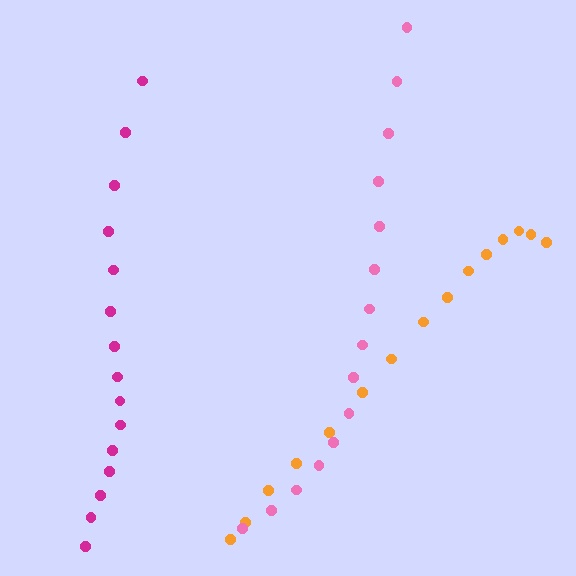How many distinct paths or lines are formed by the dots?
There are 3 distinct paths.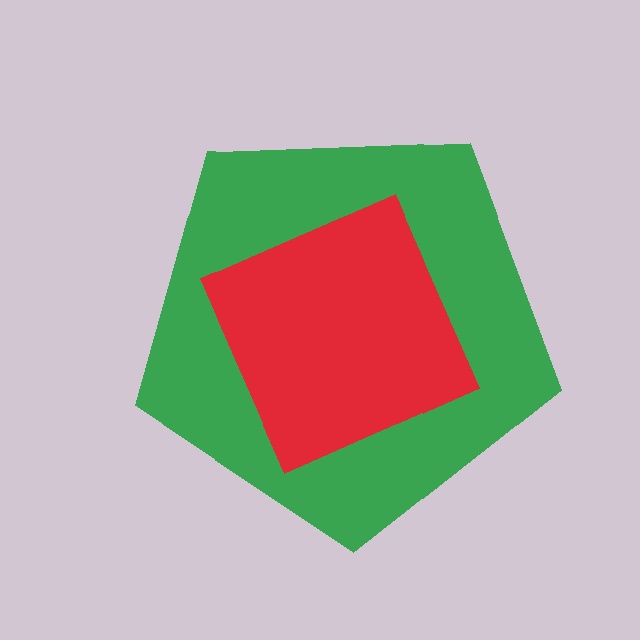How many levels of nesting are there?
2.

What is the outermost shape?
The green pentagon.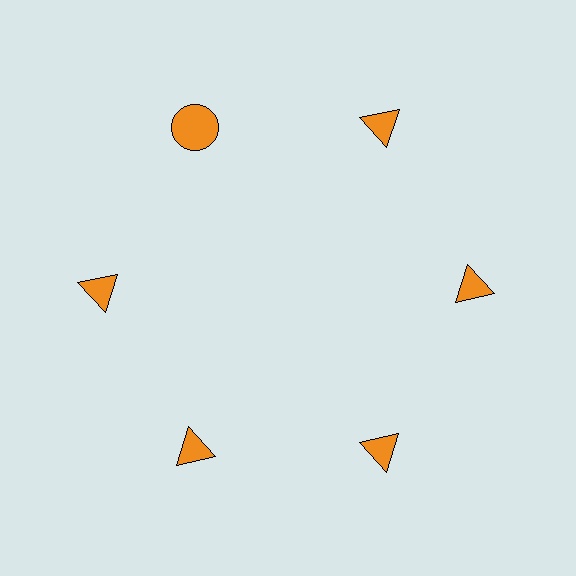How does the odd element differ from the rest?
It has a different shape: circle instead of triangle.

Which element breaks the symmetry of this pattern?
The orange circle at roughly the 11 o'clock position breaks the symmetry. All other shapes are orange triangles.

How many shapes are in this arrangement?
There are 6 shapes arranged in a ring pattern.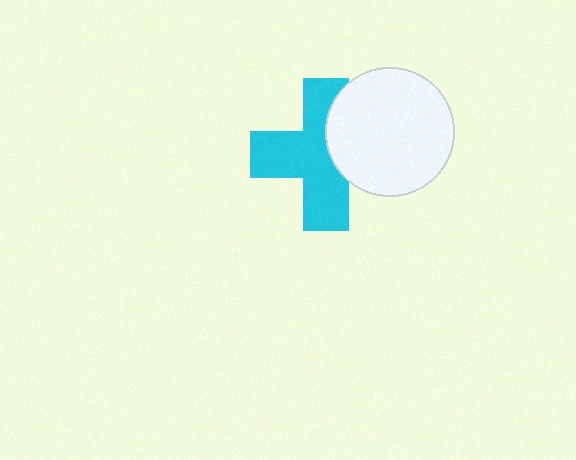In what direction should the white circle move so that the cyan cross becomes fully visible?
The white circle should move right. That is the shortest direction to clear the overlap and leave the cyan cross fully visible.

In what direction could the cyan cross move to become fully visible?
The cyan cross could move left. That would shift it out from behind the white circle entirely.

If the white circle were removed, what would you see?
You would see the complete cyan cross.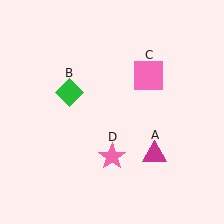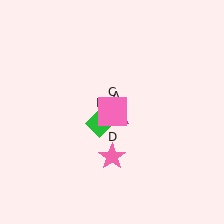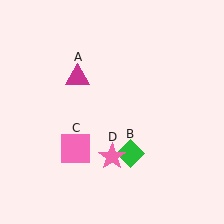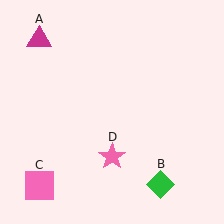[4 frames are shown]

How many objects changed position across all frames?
3 objects changed position: magenta triangle (object A), green diamond (object B), pink square (object C).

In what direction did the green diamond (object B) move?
The green diamond (object B) moved down and to the right.